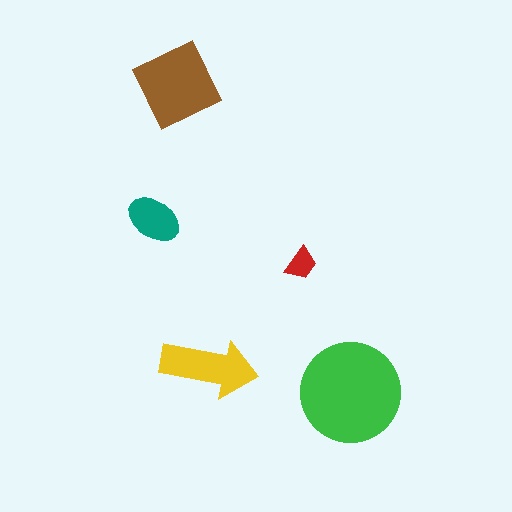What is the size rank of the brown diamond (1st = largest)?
2nd.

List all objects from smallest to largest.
The red trapezoid, the teal ellipse, the yellow arrow, the brown diamond, the green circle.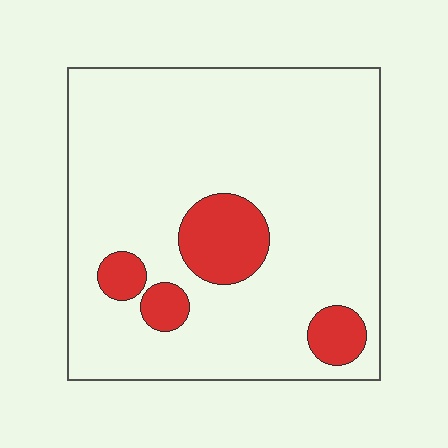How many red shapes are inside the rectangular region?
4.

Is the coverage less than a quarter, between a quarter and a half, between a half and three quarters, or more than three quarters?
Less than a quarter.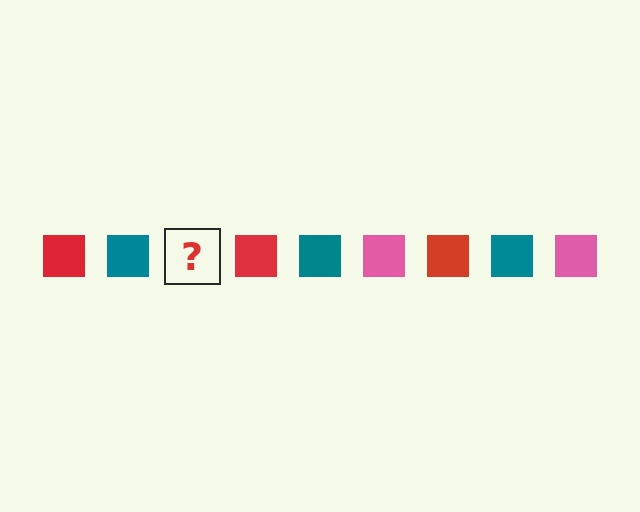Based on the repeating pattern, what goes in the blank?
The blank should be a pink square.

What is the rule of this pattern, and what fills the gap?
The rule is that the pattern cycles through red, teal, pink squares. The gap should be filled with a pink square.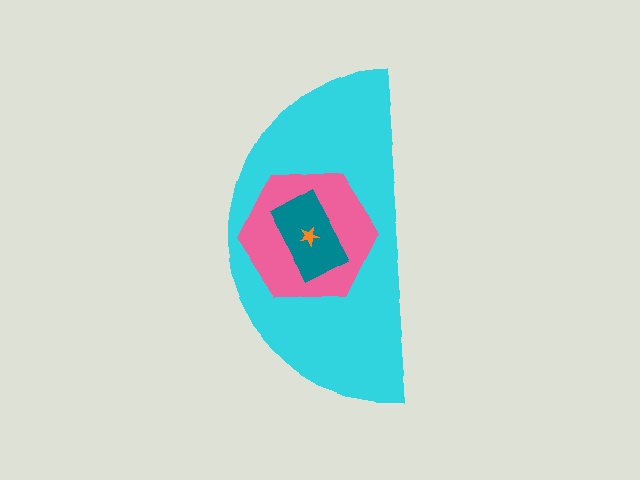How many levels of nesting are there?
4.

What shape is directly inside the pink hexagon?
The teal rectangle.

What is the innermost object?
The orange star.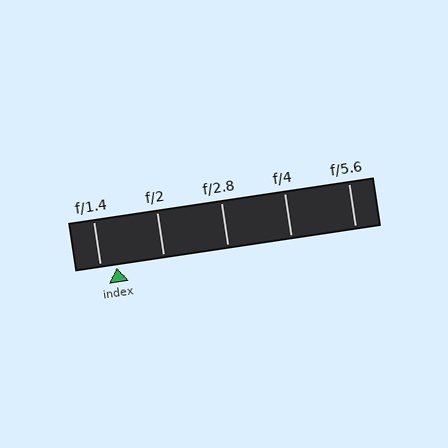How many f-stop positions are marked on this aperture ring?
There are 5 f-stop positions marked.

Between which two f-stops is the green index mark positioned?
The index mark is between f/1.4 and f/2.